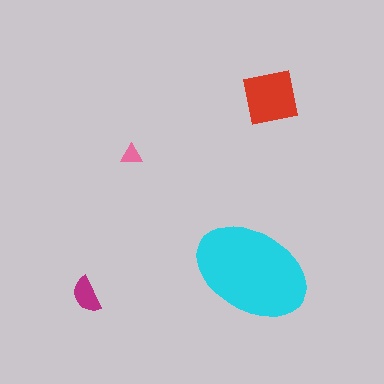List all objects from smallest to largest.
The pink triangle, the magenta semicircle, the red square, the cyan ellipse.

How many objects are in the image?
There are 4 objects in the image.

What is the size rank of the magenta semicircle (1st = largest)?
3rd.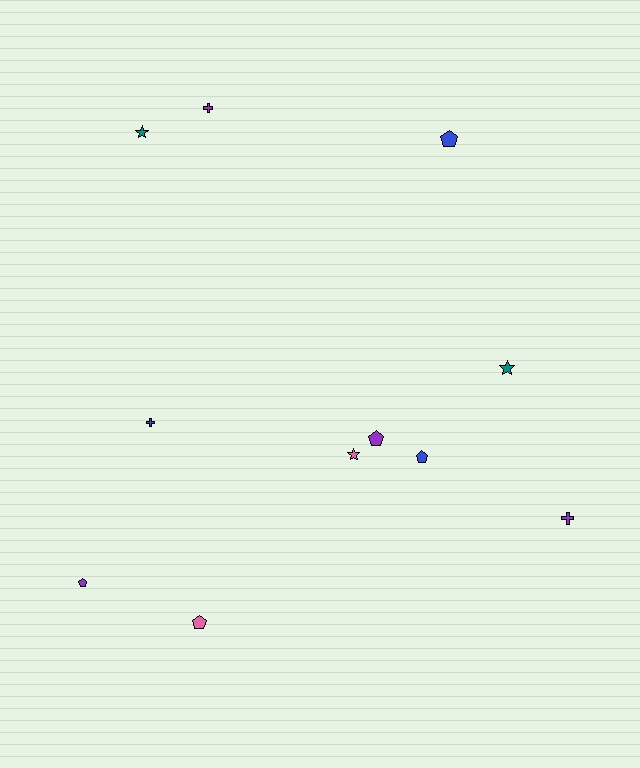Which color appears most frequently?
Purple, with 4 objects.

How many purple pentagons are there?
There are 2 purple pentagons.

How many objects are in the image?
There are 11 objects.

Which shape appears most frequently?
Pentagon, with 5 objects.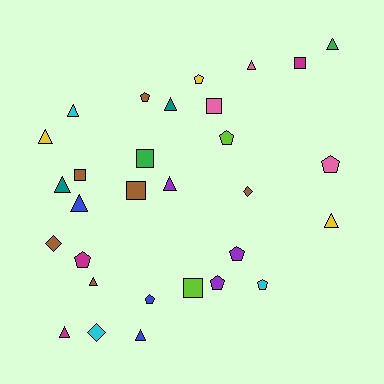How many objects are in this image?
There are 30 objects.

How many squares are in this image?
There are 6 squares.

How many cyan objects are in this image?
There are 3 cyan objects.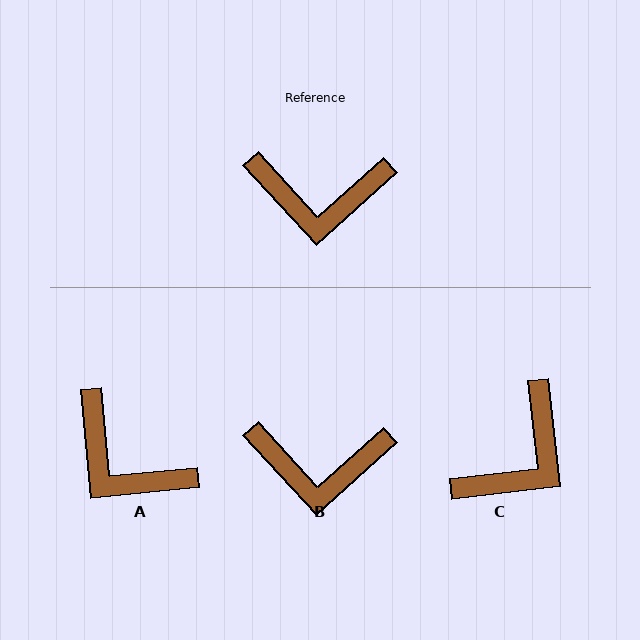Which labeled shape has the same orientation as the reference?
B.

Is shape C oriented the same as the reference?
No, it is off by about 54 degrees.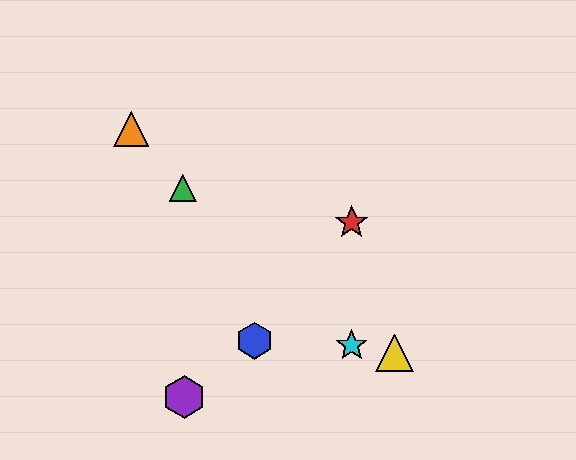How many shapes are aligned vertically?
2 shapes (the red star, the cyan star) are aligned vertically.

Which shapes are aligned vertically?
The red star, the cyan star are aligned vertically.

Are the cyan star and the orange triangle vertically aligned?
No, the cyan star is at x≈352 and the orange triangle is at x≈131.